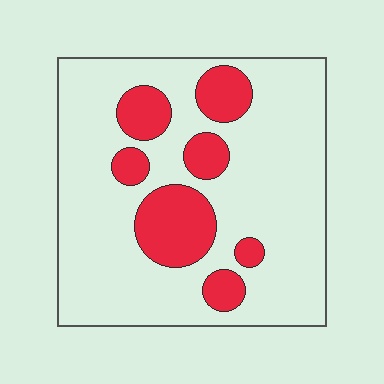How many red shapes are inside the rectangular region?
7.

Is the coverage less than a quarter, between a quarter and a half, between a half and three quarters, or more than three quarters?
Less than a quarter.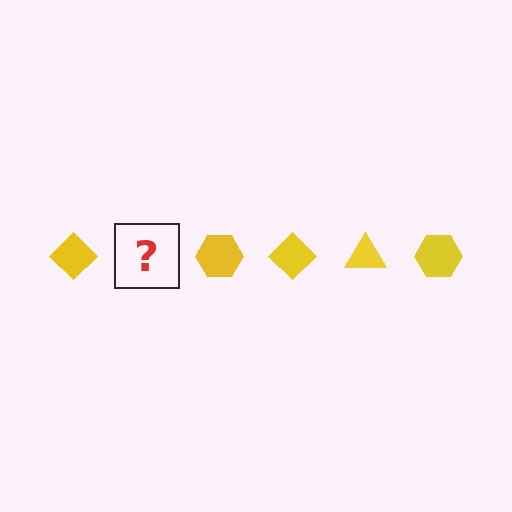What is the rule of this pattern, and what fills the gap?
The rule is that the pattern cycles through diamond, triangle, hexagon shapes in yellow. The gap should be filled with a yellow triangle.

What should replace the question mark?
The question mark should be replaced with a yellow triangle.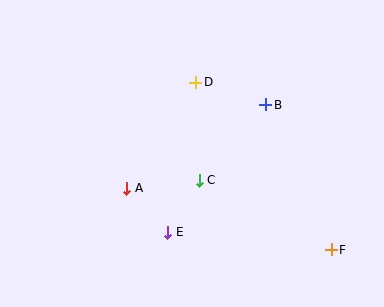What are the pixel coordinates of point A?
Point A is at (127, 188).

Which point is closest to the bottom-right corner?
Point F is closest to the bottom-right corner.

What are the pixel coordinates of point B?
Point B is at (266, 105).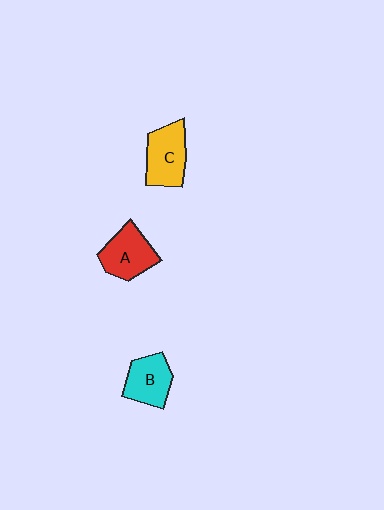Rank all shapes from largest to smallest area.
From largest to smallest: C (yellow), A (red), B (cyan).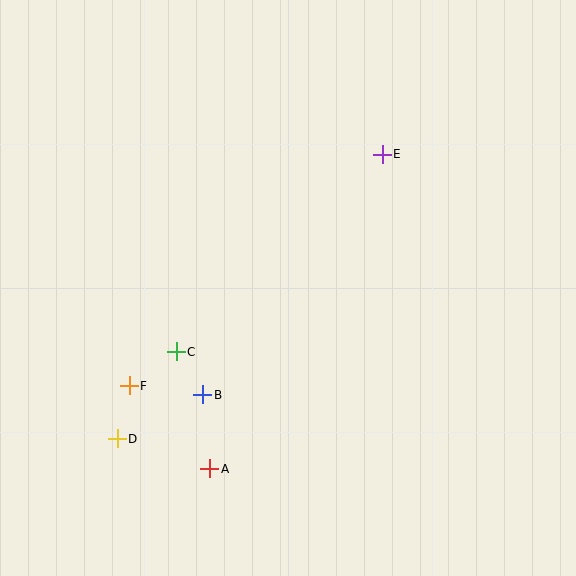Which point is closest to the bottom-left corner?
Point D is closest to the bottom-left corner.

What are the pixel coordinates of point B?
Point B is at (203, 395).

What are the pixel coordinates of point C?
Point C is at (176, 352).